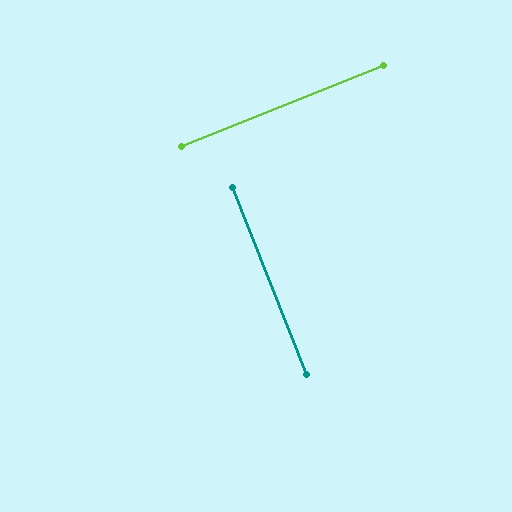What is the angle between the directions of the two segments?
Approximately 90 degrees.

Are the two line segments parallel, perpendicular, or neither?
Perpendicular — they meet at approximately 90°.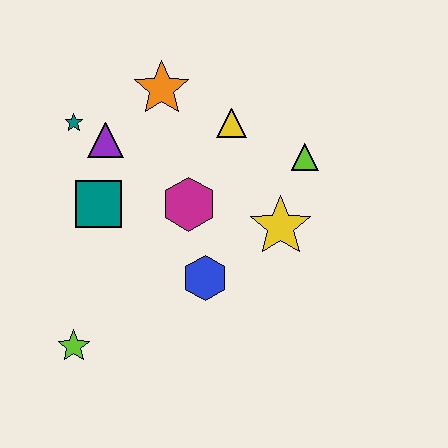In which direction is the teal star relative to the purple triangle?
The teal star is to the left of the purple triangle.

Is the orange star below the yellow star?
No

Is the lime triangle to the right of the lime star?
Yes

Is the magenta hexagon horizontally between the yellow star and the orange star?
Yes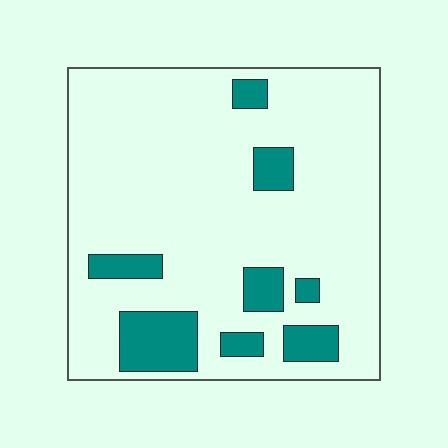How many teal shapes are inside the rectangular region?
8.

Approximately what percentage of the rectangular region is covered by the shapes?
Approximately 15%.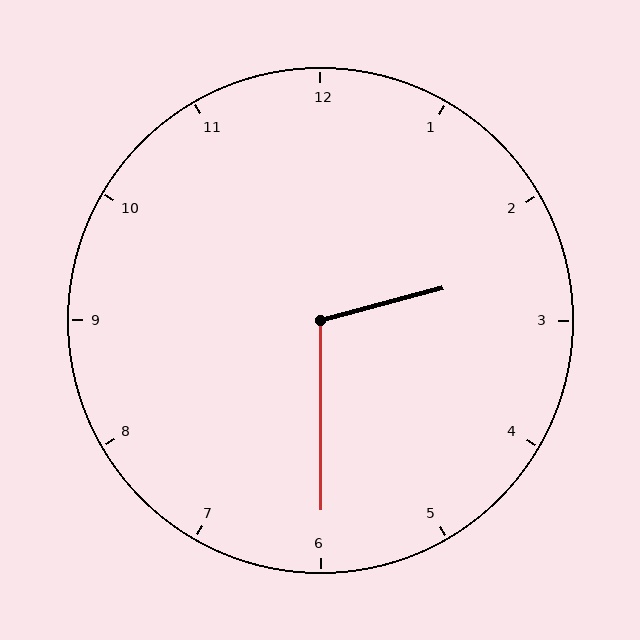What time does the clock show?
2:30.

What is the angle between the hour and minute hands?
Approximately 105 degrees.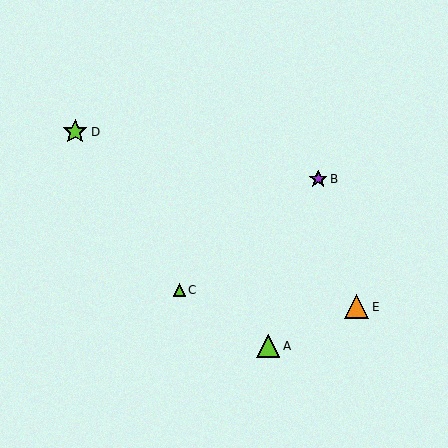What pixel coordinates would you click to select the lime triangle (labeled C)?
Click at (179, 290) to select the lime triangle C.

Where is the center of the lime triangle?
The center of the lime triangle is at (179, 290).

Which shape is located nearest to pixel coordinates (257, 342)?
The lime triangle (labeled A) at (268, 346) is nearest to that location.